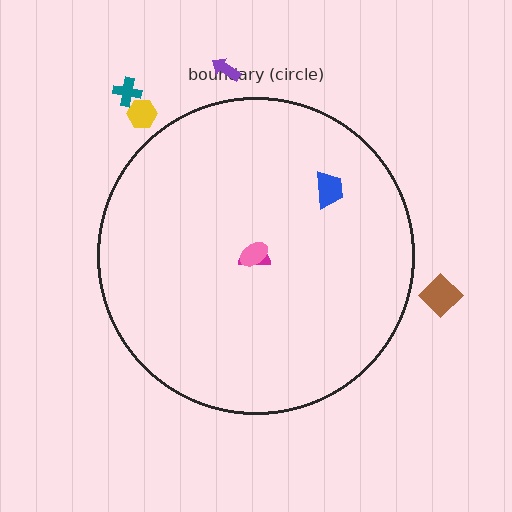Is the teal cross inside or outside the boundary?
Outside.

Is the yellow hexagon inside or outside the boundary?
Outside.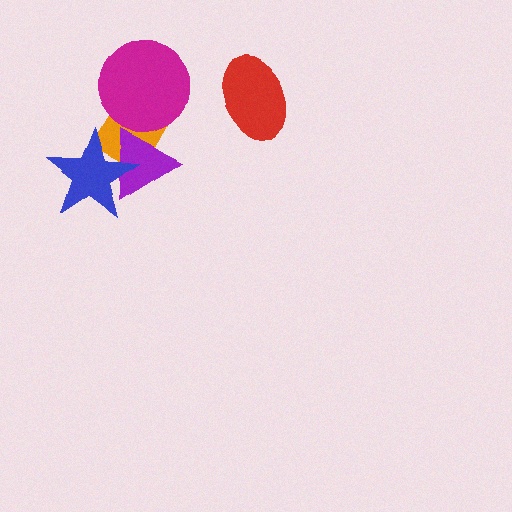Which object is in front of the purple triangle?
The blue star is in front of the purple triangle.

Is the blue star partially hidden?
No, no other shape covers it.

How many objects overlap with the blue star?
2 objects overlap with the blue star.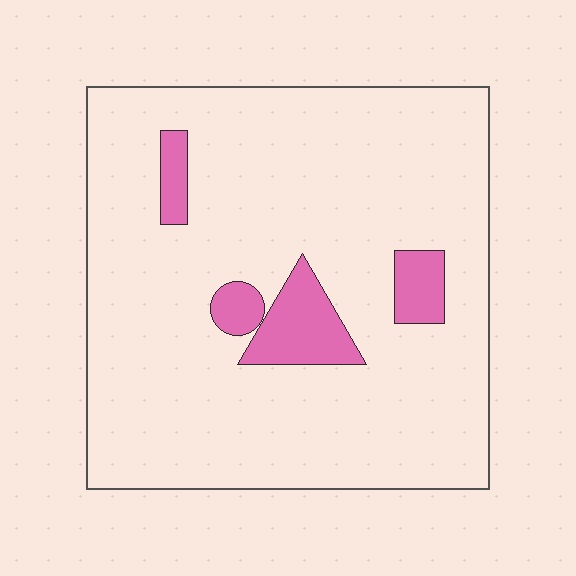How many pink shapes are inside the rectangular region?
4.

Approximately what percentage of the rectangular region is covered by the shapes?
Approximately 10%.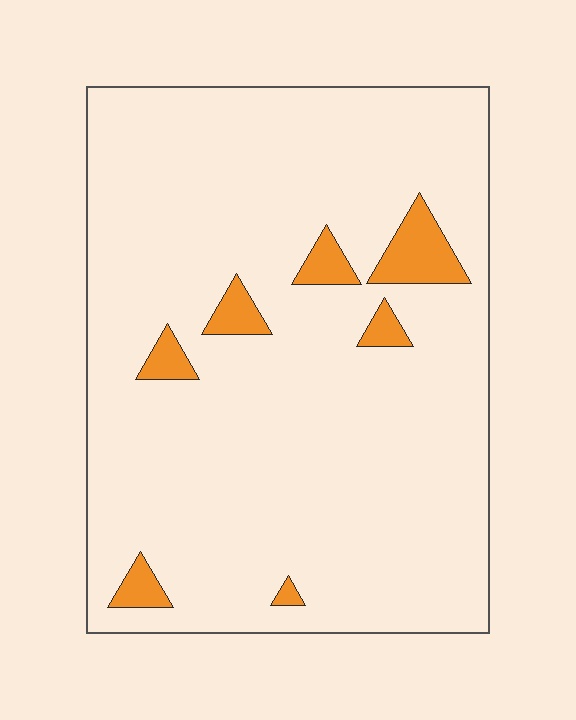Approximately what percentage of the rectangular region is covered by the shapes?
Approximately 5%.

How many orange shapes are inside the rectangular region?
7.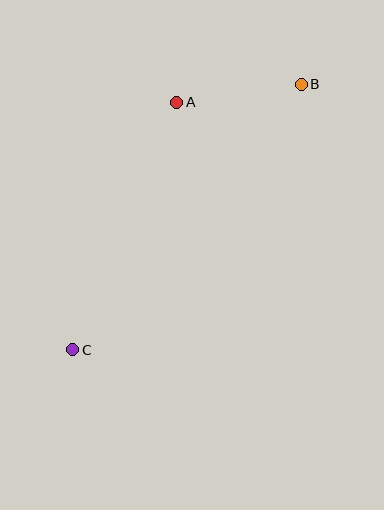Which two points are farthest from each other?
Points B and C are farthest from each other.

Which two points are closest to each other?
Points A and B are closest to each other.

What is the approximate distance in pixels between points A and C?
The distance between A and C is approximately 268 pixels.